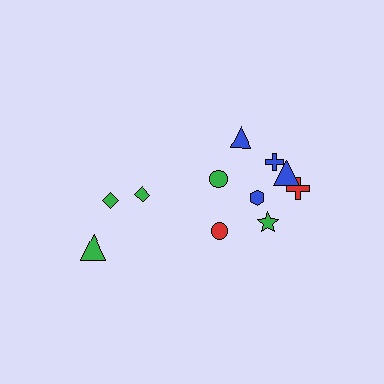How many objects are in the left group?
There are 3 objects.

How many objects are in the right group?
There are 8 objects.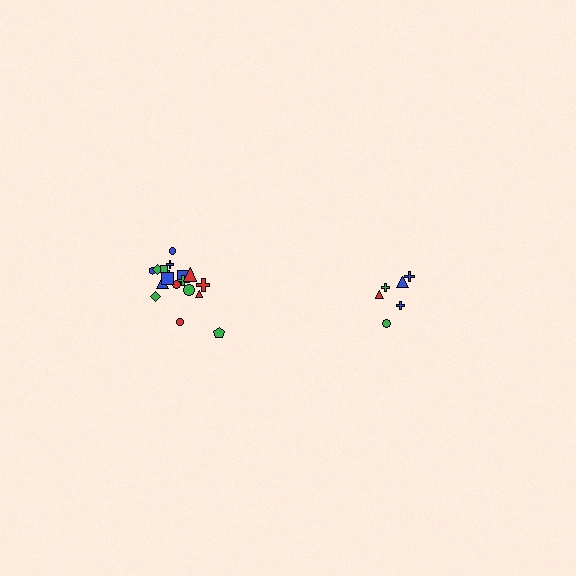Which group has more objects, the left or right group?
The left group.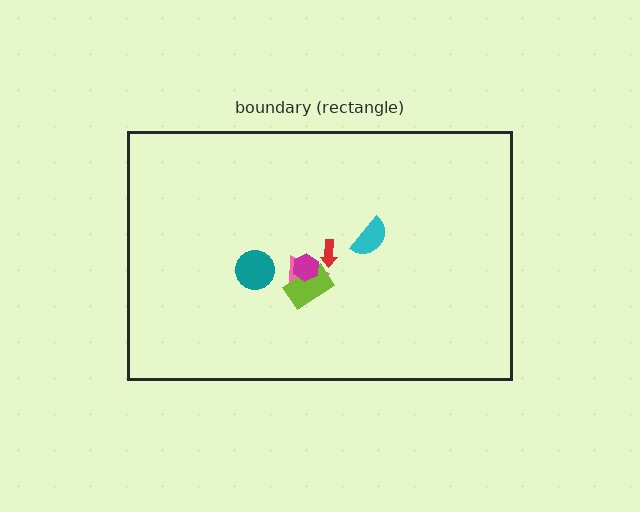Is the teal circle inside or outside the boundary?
Inside.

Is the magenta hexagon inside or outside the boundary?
Inside.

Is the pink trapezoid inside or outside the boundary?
Inside.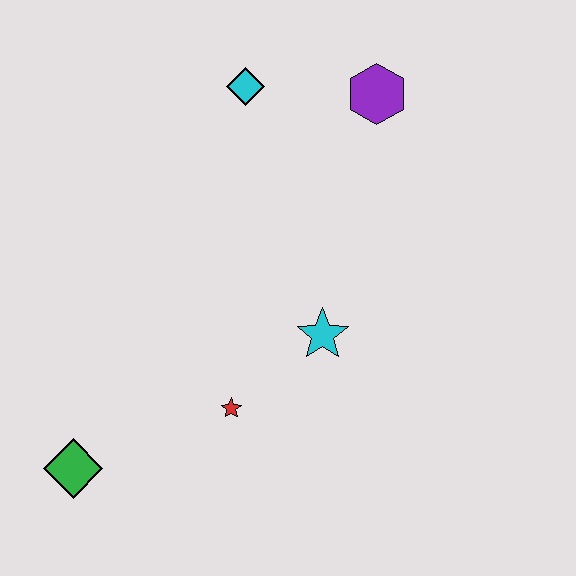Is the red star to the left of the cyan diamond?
Yes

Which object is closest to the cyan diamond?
The purple hexagon is closest to the cyan diamond.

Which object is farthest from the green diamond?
The purple hexagon is farthest from the green diamond.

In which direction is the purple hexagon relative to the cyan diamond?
The purple hexagon is to the right of the cyan diamond.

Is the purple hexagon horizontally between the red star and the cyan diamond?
No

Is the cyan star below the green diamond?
No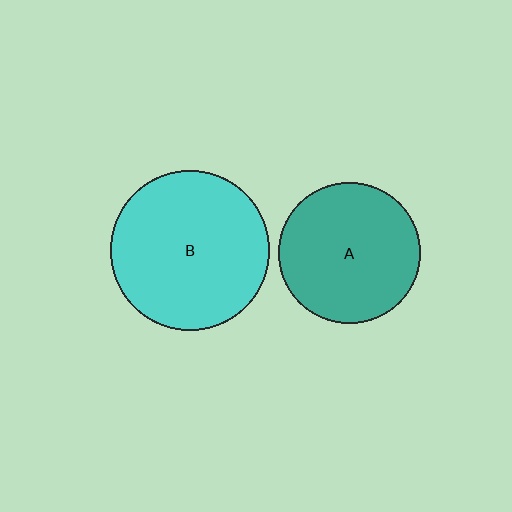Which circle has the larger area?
Circle B (cyan).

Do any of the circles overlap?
No, none of the circles overlap.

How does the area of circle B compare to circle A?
Approximately 1.3 times.